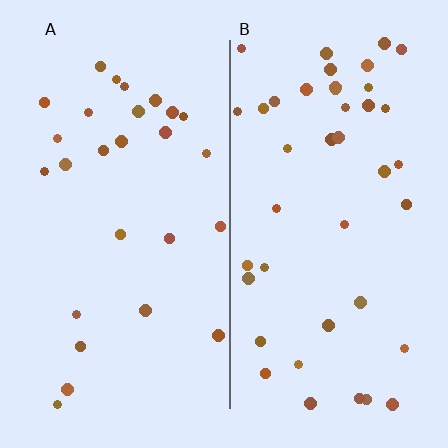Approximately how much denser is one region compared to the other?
Approximately 1.6× — region B over region A.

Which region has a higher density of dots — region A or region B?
B (the right).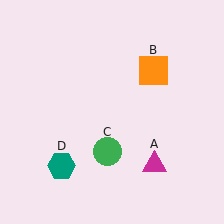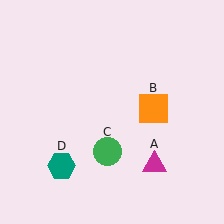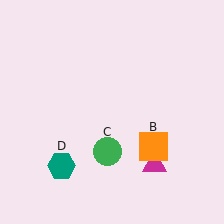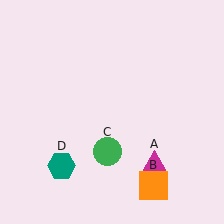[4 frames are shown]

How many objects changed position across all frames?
1 object changed position: orange square (object B).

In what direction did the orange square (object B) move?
The orange square (object B) moved down.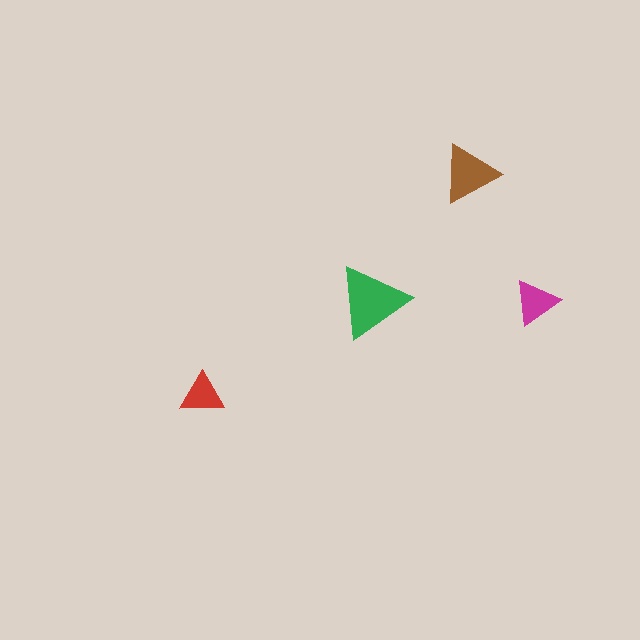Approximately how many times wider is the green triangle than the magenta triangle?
About 1.5 times wider.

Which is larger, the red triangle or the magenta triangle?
The magenta one.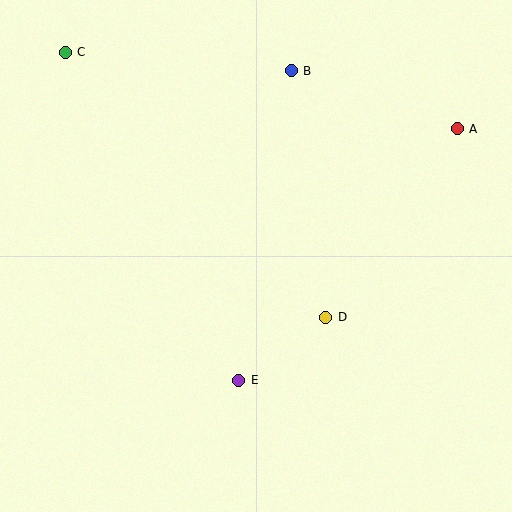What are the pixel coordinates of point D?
Point D is at (326, 317).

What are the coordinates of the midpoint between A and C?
The midpoint between A and C is at (261, 91).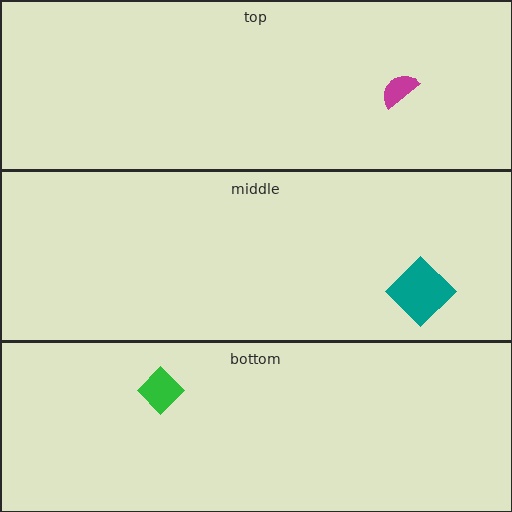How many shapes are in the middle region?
1.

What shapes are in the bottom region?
The green diamond.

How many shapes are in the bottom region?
1.